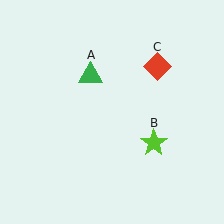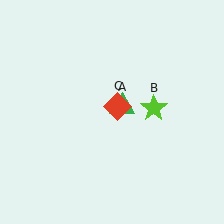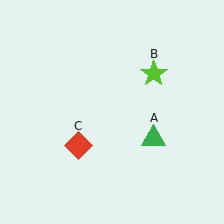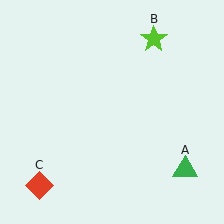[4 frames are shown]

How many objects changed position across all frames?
3 objects changed position: green triangle (object A), lime star (object B), red diamond (object C).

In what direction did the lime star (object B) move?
The lime star (object B) moved up.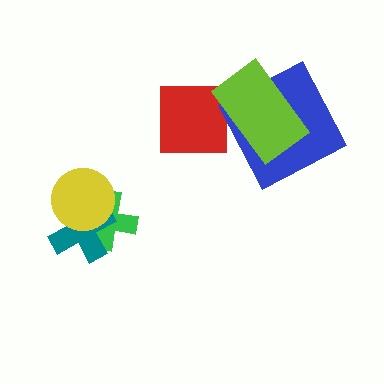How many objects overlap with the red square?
1 object overlaps with the red square.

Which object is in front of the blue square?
The lime rectangle is in front of the blue square.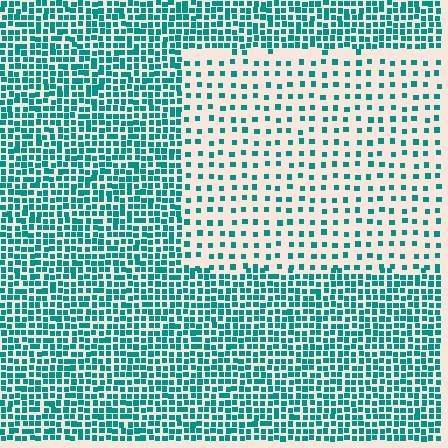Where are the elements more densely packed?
The elements are more densely packed outside the rectangle boundary.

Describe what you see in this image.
The image contains small teal elements arranged at two different densities. A rectangle-shaped region is visible where the elements are less densely packed than the surrounding area.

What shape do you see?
I see a rectangle.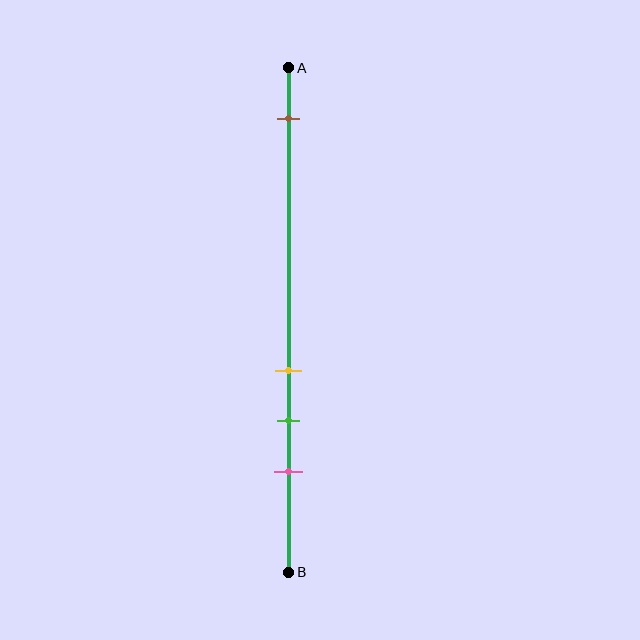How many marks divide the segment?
There are 4 marks dividing the segment.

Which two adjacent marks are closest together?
The yellow and green marks are the closest adjacent pair.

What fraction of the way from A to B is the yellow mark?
The yellow mark is approximately 60% (0.6) of the way from A to B.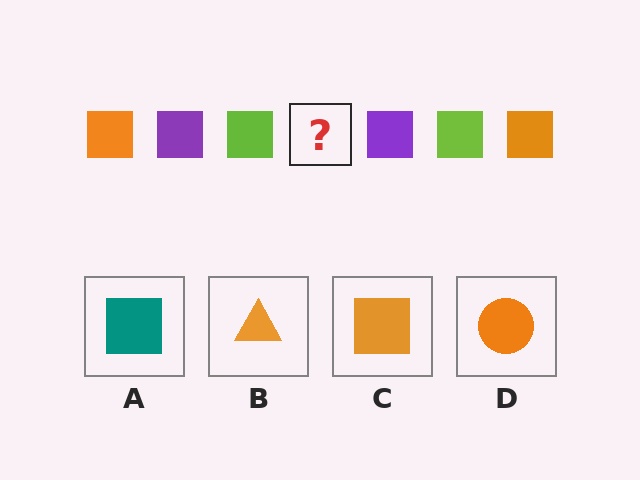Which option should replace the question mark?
Option C.